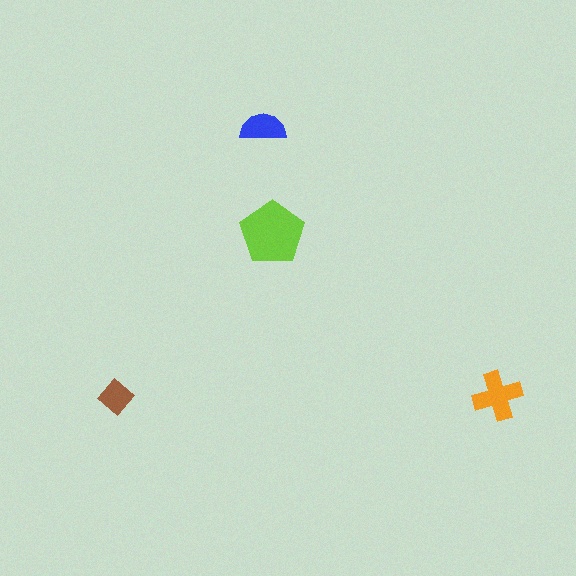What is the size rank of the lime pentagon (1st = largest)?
1st.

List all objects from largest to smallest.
The lime pentagon, the orange cross, the blue semicircle, the brown diamond.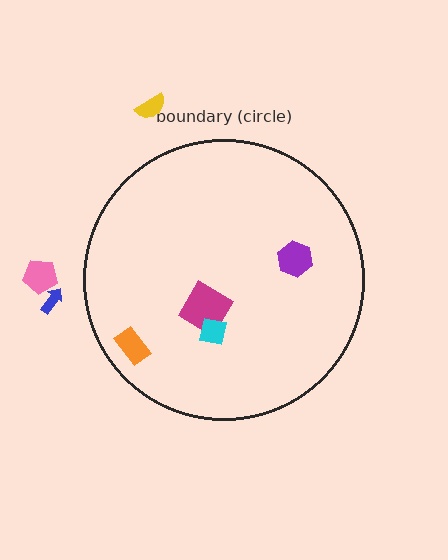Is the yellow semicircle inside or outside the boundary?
Outside.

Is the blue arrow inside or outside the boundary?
Outside.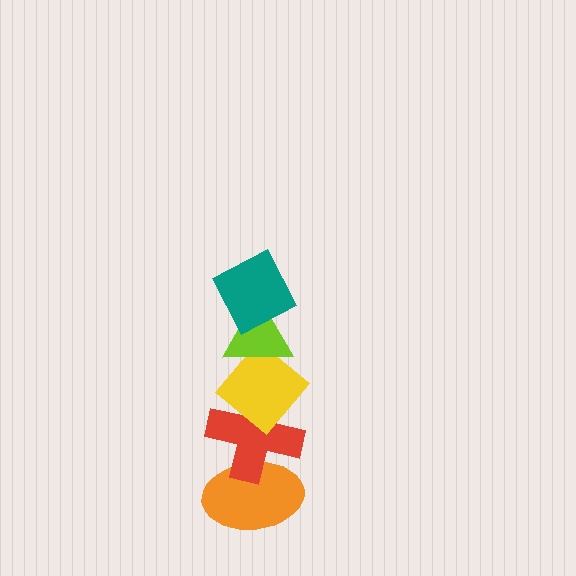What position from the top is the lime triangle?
The lime triangle is 2nd from the top.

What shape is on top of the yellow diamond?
The lime triangle is on top of the yellow diamond.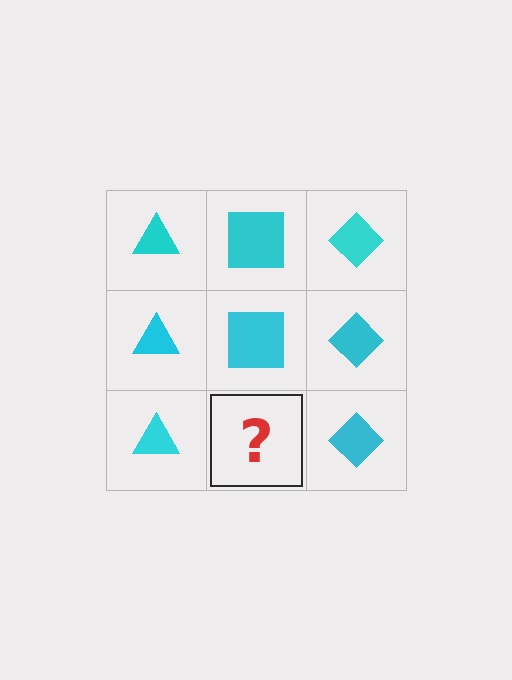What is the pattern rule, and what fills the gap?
The rule is that each column has a consistent shape. The gap should be filled with a cyan square.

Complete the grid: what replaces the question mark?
The question mark should be replaced with a cyan square.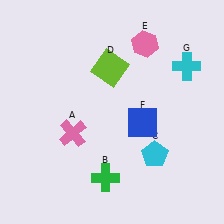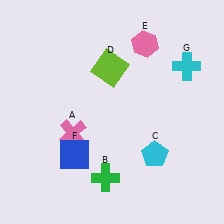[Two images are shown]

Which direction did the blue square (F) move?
The blue square (F) moved left.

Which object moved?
The blue square (F) moved left.